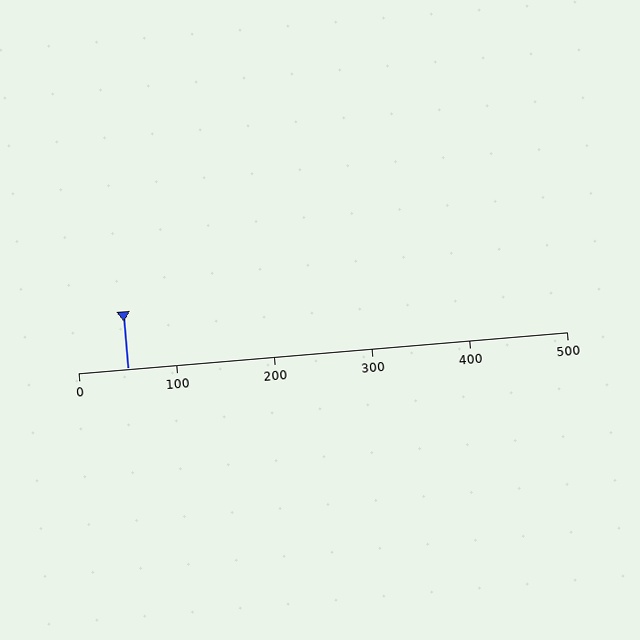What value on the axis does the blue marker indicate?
The marker indicates approximately 50.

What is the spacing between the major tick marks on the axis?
The major ticks are spaced 100 apart.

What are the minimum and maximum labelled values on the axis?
The axis runs from 0 to 500.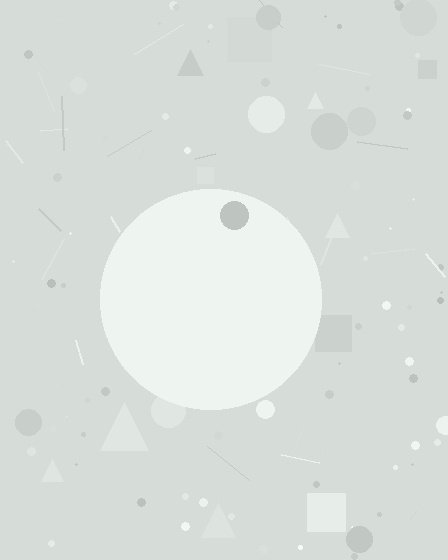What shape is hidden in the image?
A circle is hidden in the image.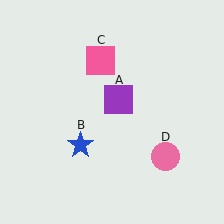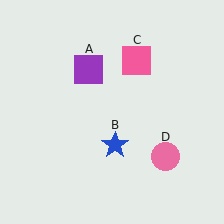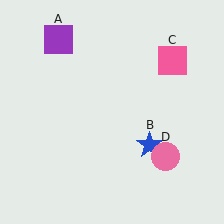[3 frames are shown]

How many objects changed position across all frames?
3 objects changed position: purple square (object A), blue star (object B), pink square (object C).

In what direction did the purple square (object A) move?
The purple square (object A) moved up and to the left.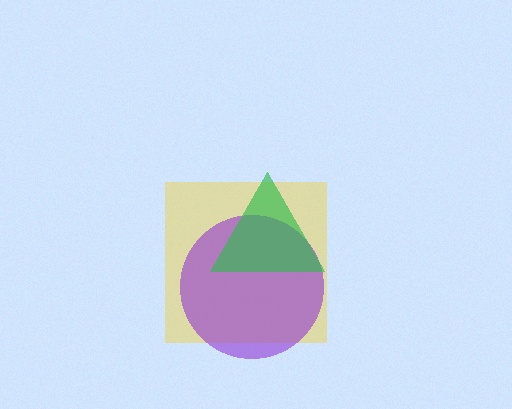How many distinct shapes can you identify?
There are 3 distinct shapes: a yellow square, a purple circle, a green triangle.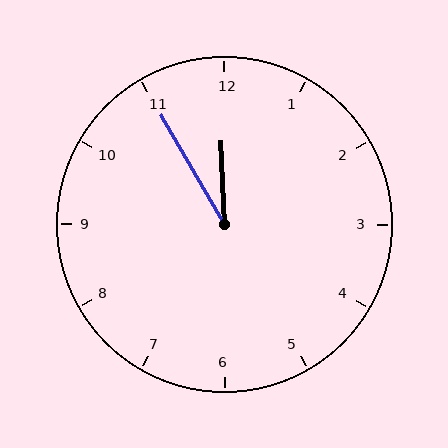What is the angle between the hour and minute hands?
Approximately 28 degrees.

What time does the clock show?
11:55.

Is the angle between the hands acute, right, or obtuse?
It is acute.